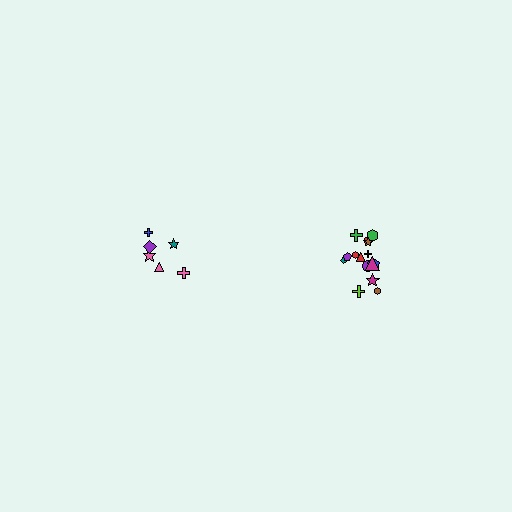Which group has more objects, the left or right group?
The right group.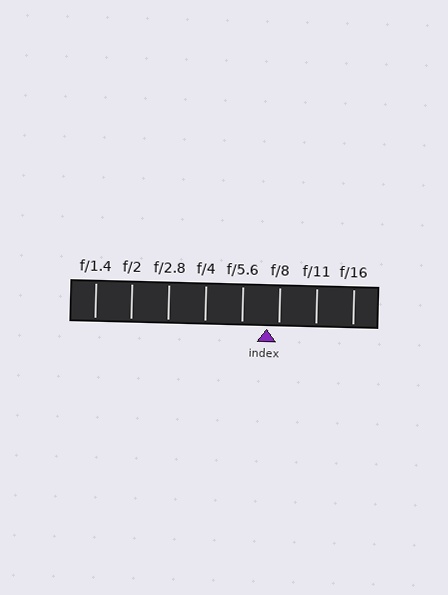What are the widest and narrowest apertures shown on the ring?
The widest aperture shown is f/1.4 and the narrowest is f/16.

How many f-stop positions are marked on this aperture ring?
There are 8 f-stop positions marked.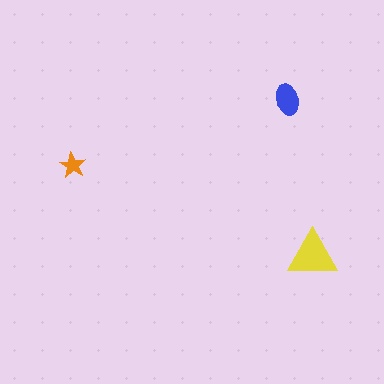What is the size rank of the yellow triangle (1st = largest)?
1st.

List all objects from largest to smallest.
The yellow triangle, the blue ellipse, the orange star.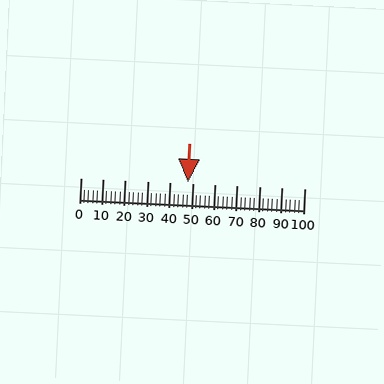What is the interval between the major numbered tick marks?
The major tick marks are spaced 10 units apart.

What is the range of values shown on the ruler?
The ruler shows values from 0 to 100.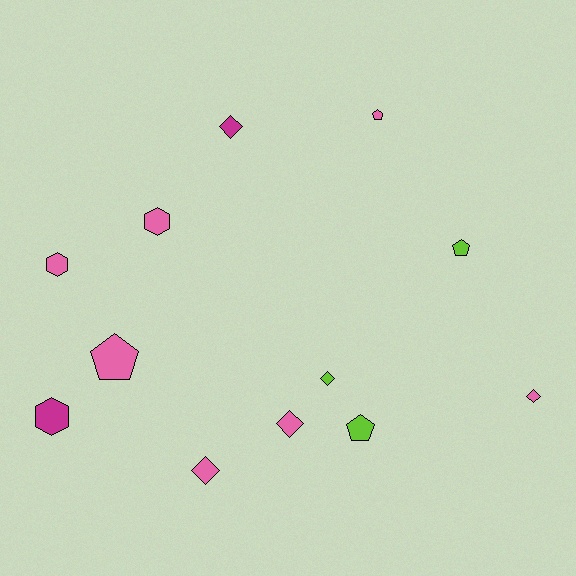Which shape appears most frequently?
Diamond, with 5 objects.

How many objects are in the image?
There are 12 objects.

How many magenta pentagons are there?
There are no magenta pentagons.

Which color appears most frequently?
Pink, with 7 objects.